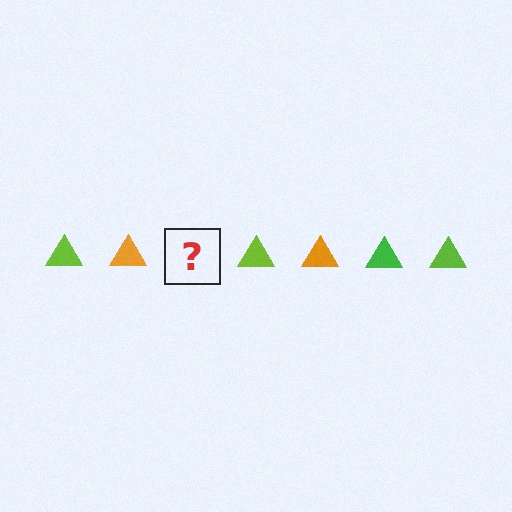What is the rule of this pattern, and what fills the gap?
The rule is that the pattern cycles through lime, orange, green triangles. The gap should be filled with a green triangle.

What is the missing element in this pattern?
The missing element is a green triangle.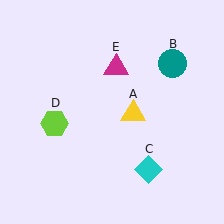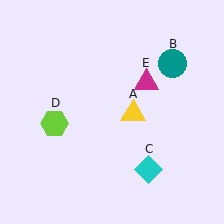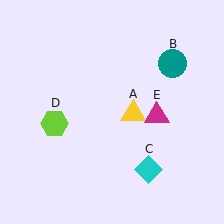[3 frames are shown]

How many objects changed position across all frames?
1 object changed position: magenta triangle (object E).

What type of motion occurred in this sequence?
The magenta triangle (object E) rotated clockwise around the center of the scene.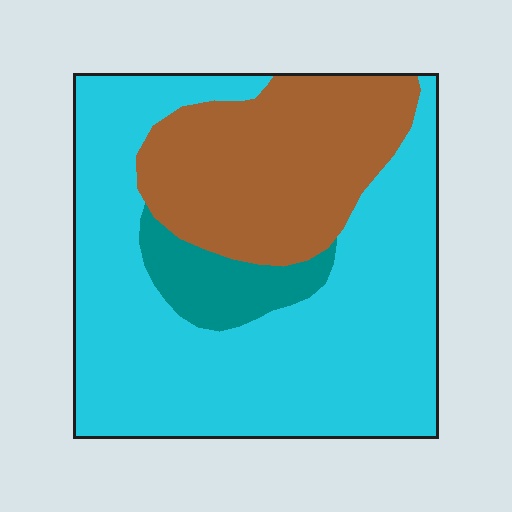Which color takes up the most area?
Cyan, at roughly 65%.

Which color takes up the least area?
Teal, at roughly 10%.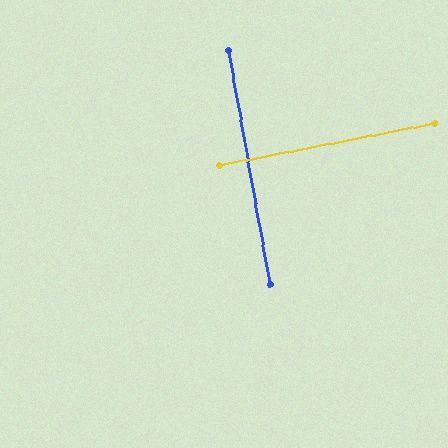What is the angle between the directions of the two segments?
Approximately 89 degrees.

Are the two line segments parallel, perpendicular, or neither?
Perpendicular — they meet at approximately 89°.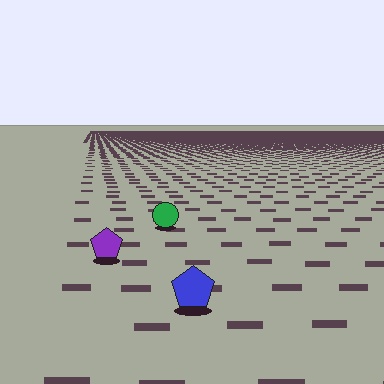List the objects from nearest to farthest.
From nearest to farthest: the blue pentagon, the purple pentagon, the green circle.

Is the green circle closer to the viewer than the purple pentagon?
No. The purple pentagon is closer — you can tell from the texture gradient: the ground texture is coarser near it.